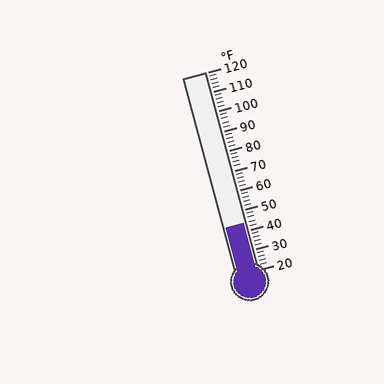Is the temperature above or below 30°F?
The temperature is above 30°F.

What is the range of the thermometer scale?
The thermometer scale ranges from 20°F to 120°F.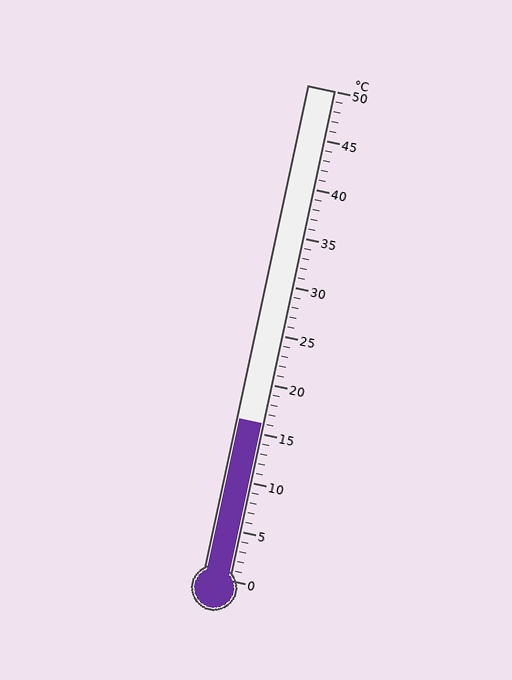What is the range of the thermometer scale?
The thermometer scale ranges from 0°C to 50°C.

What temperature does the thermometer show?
The thermometer shows approximately 16°C.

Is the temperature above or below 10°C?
The temperature is above 10°C.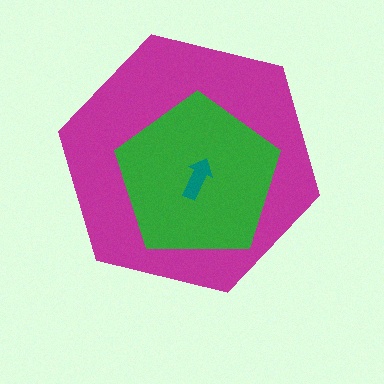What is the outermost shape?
The magenta hexagon.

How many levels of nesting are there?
3.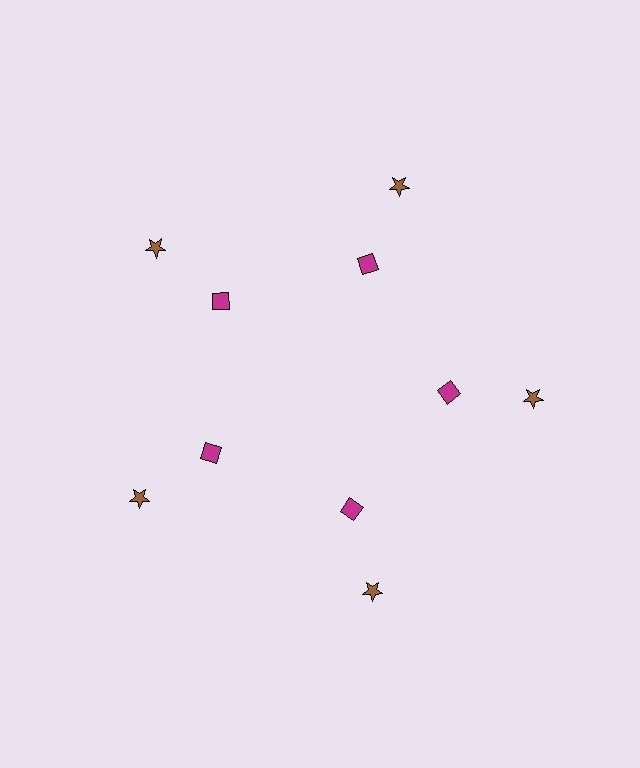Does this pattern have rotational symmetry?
Yes, this pattern has 5-fold rotational symmetry. It looks the same after rotating 72 degrees around the center.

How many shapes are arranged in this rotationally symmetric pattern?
There are 10 shapes, arranged in 5 groups of 2.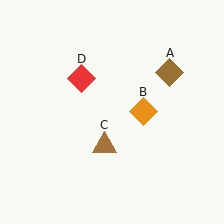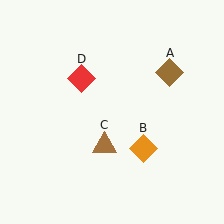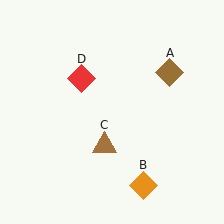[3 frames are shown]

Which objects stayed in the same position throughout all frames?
Brown diamond (object A) and brown triangle (object C) and red diamond (object D) remained stationary.